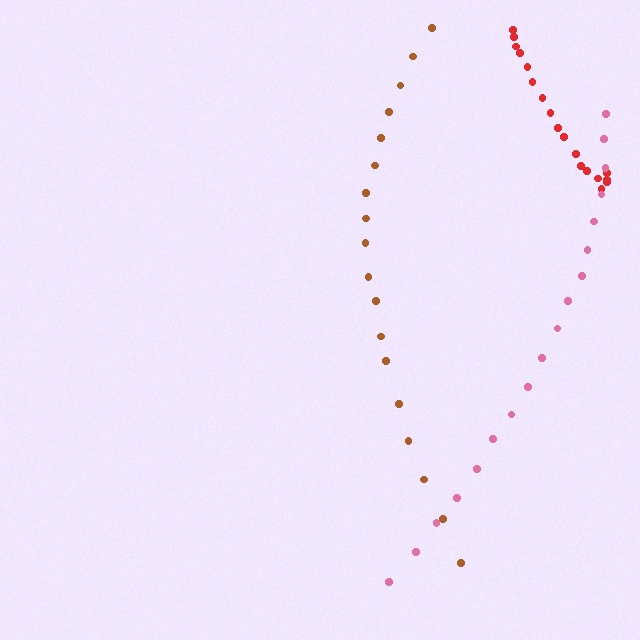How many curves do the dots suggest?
There are 3 distinct paths.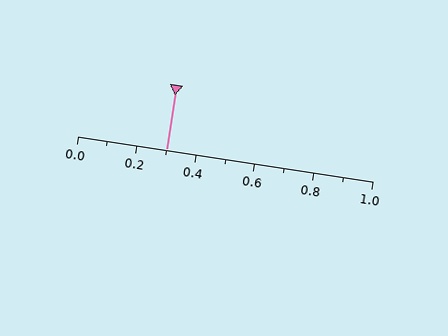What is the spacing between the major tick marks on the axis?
The major ticks are spaced 0.2 apart.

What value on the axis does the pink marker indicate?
The marker indicates approximately 0.3.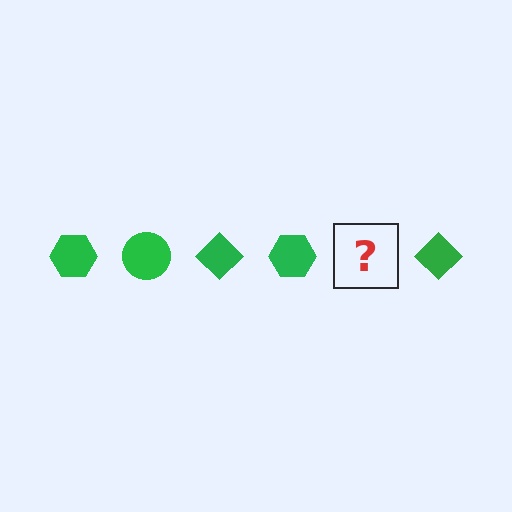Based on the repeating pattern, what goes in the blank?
The blank should be a green circle.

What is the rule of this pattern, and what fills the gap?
The rule is that the pattern cycles through hexagon, circle, diamond shapes in green. The gap should be filled with a green circle.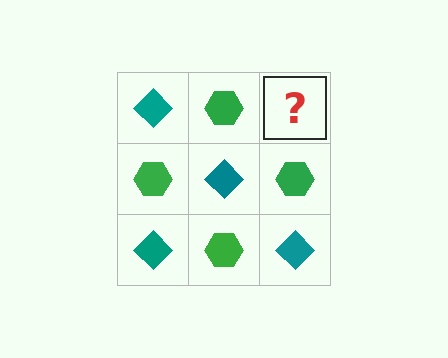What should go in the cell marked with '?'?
The missing cell should contain a teal diamond.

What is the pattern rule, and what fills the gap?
The rule is that it alternates teal diamond and green hexagon in a checkerboard pattern. The gap should be filled with a teal diamond.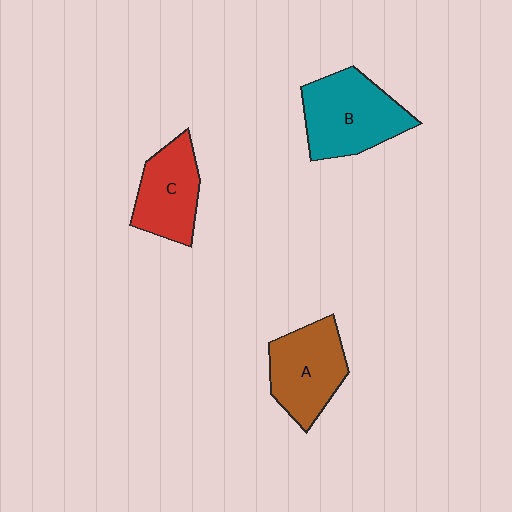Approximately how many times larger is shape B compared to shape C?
Approximately 1.3 times.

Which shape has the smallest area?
Shape C (red).